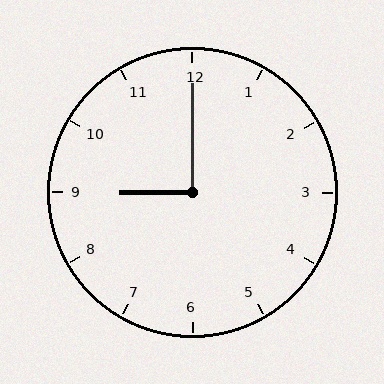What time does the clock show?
9:00.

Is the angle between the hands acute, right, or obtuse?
It is right.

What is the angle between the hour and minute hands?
Approximately 90 degrees.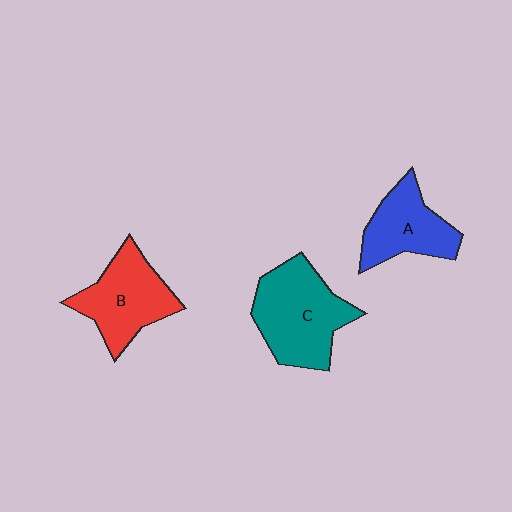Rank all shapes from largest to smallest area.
From largest to smallest: C (teal), B (red), A (blue).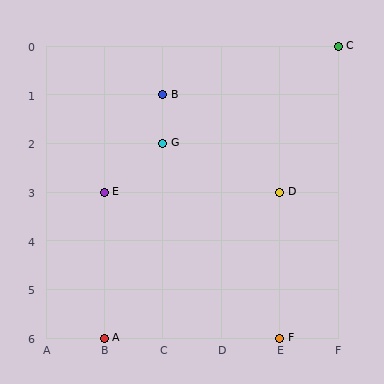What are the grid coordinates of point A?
Point A is at grid coordinates (B, 6).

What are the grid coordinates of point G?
Point G is at grid coordinates (C, 2).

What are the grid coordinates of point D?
Point D is at grid coordinates (E, 3).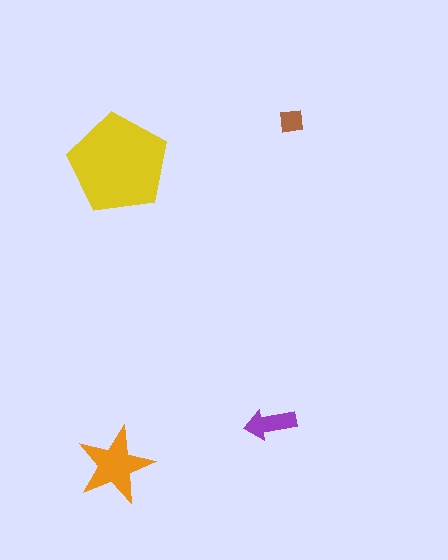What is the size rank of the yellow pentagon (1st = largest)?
1st.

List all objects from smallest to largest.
The brown square, the purple arrow, the orange star, the yellow pentagon.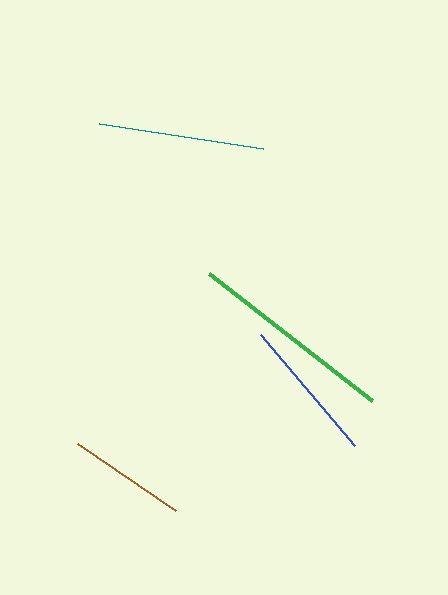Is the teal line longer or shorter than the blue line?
The teal line is longer than the blue line.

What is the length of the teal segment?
The teal segment is approximately 166 pixels long.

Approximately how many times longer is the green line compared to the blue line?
The green line is approximately 1.4 times the length of the blue line.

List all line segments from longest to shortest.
From longest to shortest: green, teal, blue, brown.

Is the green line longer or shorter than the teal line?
The green line is longer than the teal line.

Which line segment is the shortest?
The brown line is the shortest at approximately 118 pixels.